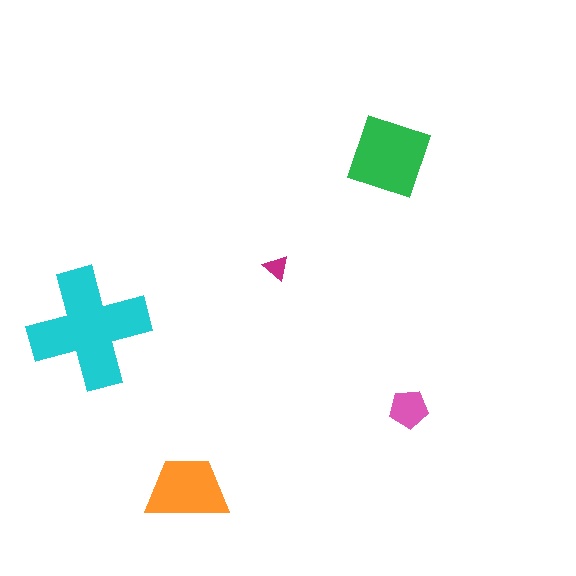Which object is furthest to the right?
The pink pentagon is rightmost.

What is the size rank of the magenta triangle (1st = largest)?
5th.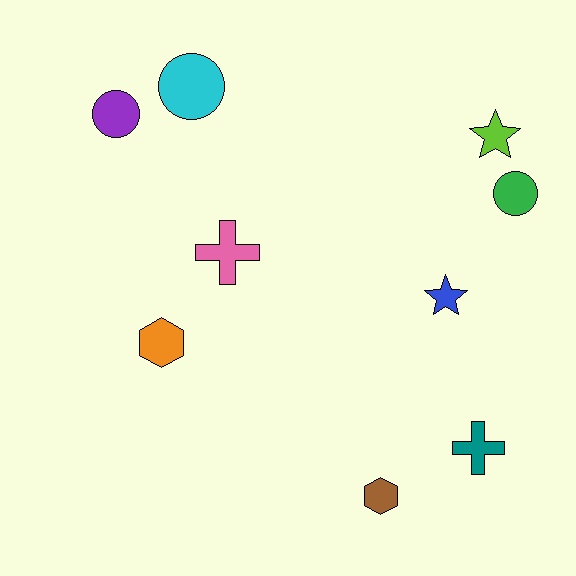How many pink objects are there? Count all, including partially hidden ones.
There is 1 pink object.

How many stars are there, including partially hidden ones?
There are 2 stars.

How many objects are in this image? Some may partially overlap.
There are 9 objects.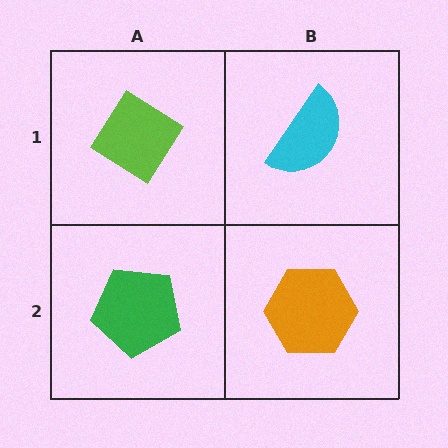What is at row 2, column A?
A green pentagon.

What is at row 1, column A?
A lime diamond.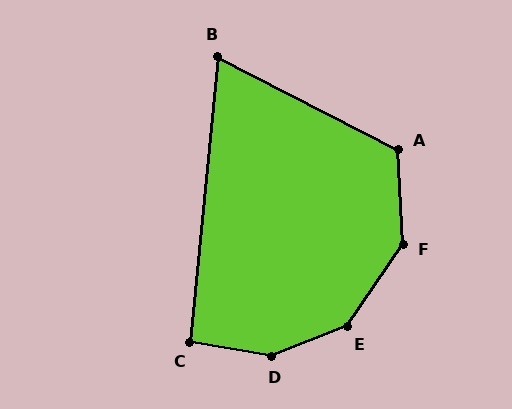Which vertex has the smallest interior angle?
B, at approximately 68 degrees.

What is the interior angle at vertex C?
Approximately 94 degrees (approximately right).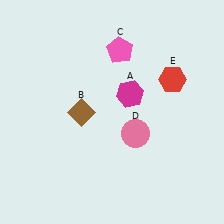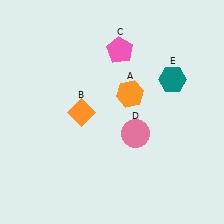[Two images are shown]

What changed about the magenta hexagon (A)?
In Image 1, A is magenta. In Image 2, it changed to orange.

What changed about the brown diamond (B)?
In Image 1, B is brown. In Image 2, it changed to orange.